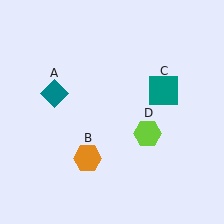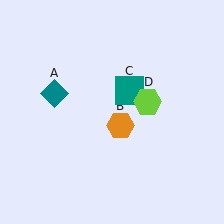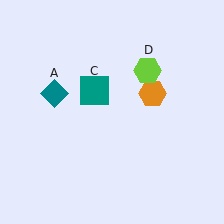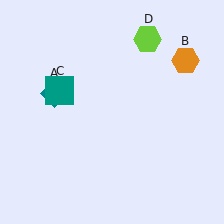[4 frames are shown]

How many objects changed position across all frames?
3 objects changed position: orange hexagon (object B), teal square (object C), lime hexagon (object D).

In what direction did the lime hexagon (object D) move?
The lime hexagon (object D) moved up.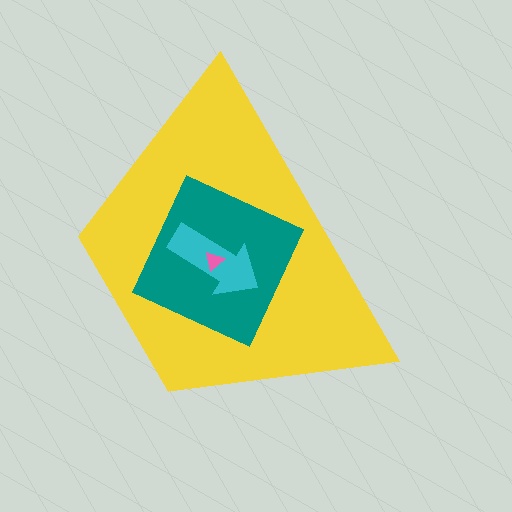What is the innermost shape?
The pink triangle.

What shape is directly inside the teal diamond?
The cyan arrow.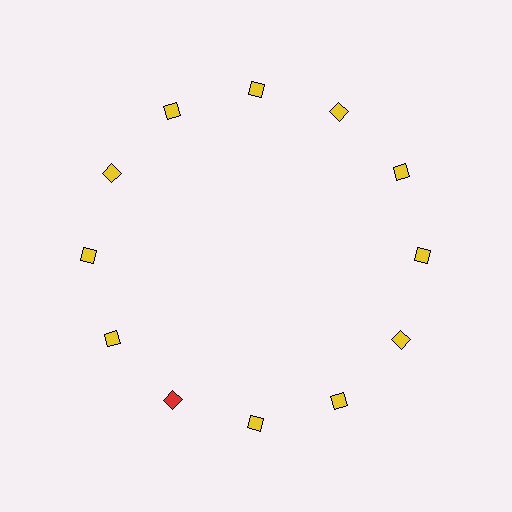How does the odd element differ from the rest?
It has a different color: red instead of yellow.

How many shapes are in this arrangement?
There are 12 shapes arranged in a ring pattern.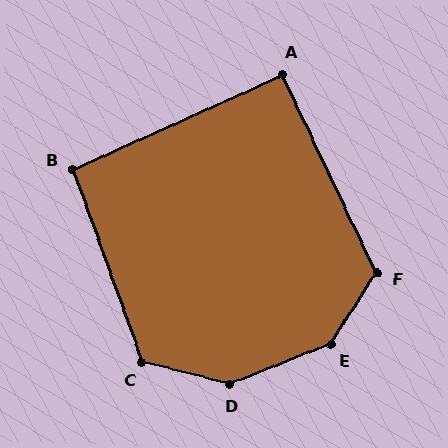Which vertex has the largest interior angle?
E, at approximately 145 degrees.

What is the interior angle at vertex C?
Approximately 124 degrees (obtuse).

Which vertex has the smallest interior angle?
A, at approximately 91 degrees.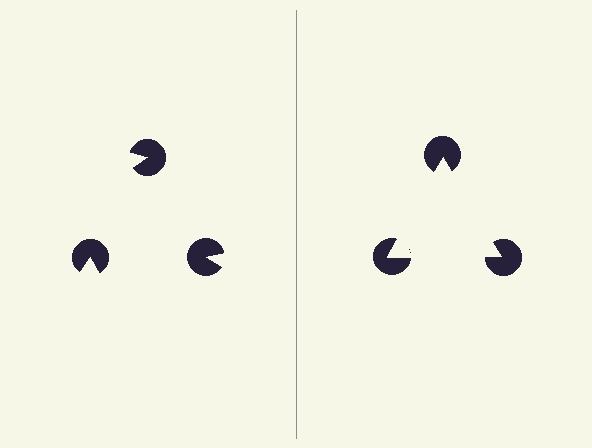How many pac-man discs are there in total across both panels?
6 — 3 on each side.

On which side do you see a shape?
An illusory triangle appears on the right side. On the left side the wedge cuts are rotated, so no coherent shape forms.